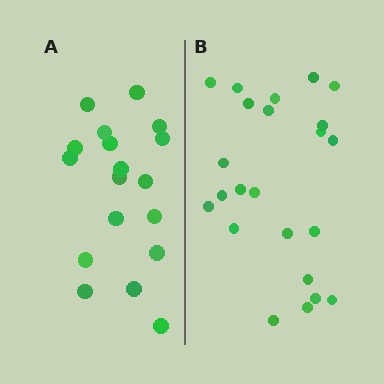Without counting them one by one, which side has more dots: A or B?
Region B (the right region) has more dots.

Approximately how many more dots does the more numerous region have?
Region B has about 5 more dots than region A.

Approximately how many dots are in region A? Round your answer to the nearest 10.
About 20 dots. (The exact count is 18, which rounds to 20.)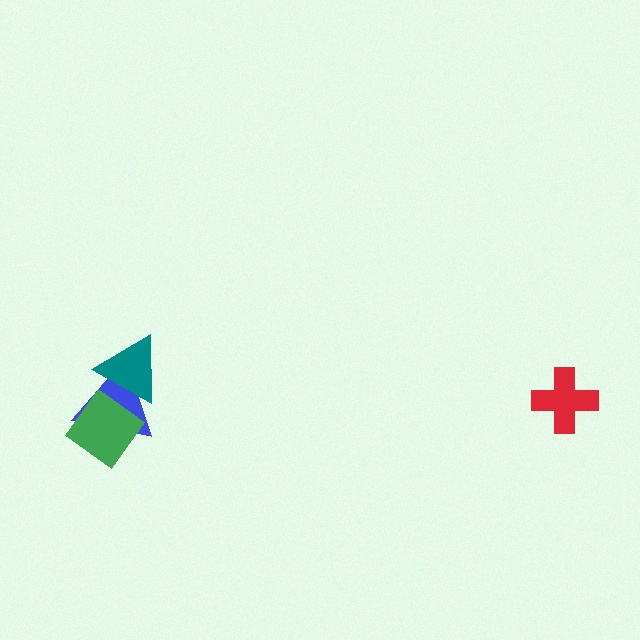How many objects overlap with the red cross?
0 objects overlap with the red cross.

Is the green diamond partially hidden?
Yes, it is partially covered by another shape.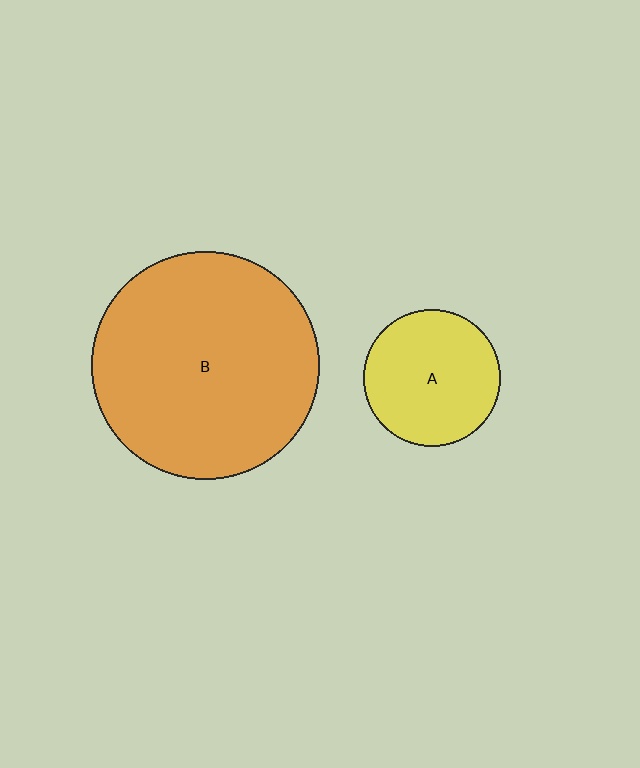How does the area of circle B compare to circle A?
Approximately 2.8 times.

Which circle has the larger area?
Circle B (orange).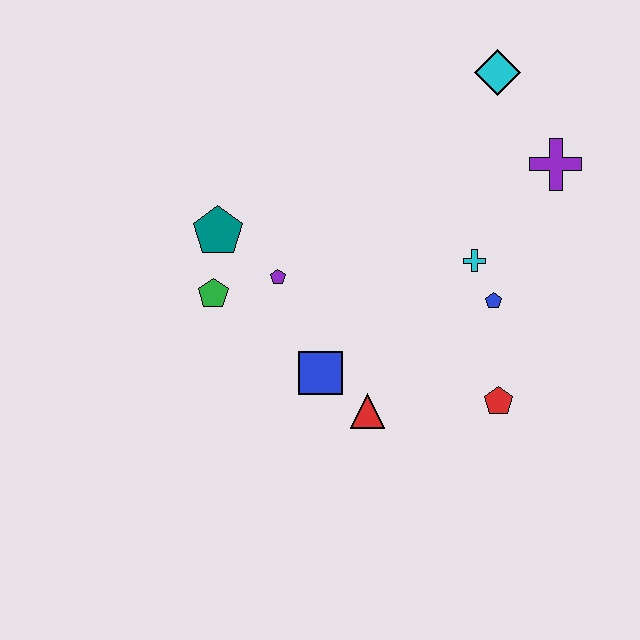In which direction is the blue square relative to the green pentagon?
The blue square is to the right of the green pentagon.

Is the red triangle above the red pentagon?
No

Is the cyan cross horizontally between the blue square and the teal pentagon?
No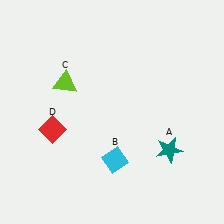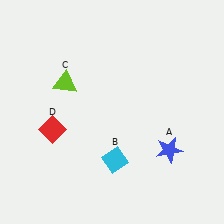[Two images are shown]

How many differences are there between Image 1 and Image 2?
There is 1 difference between the two images.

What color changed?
The star (A) changed from teal in Image 1 to blue in Image 2.